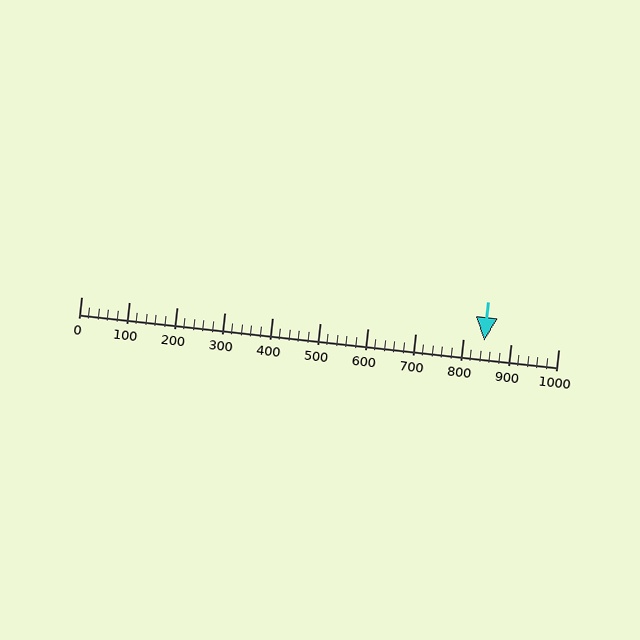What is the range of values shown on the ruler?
The ruler shows values from 0 to 1000.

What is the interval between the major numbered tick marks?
The major tick marks are spaced 100 units apart.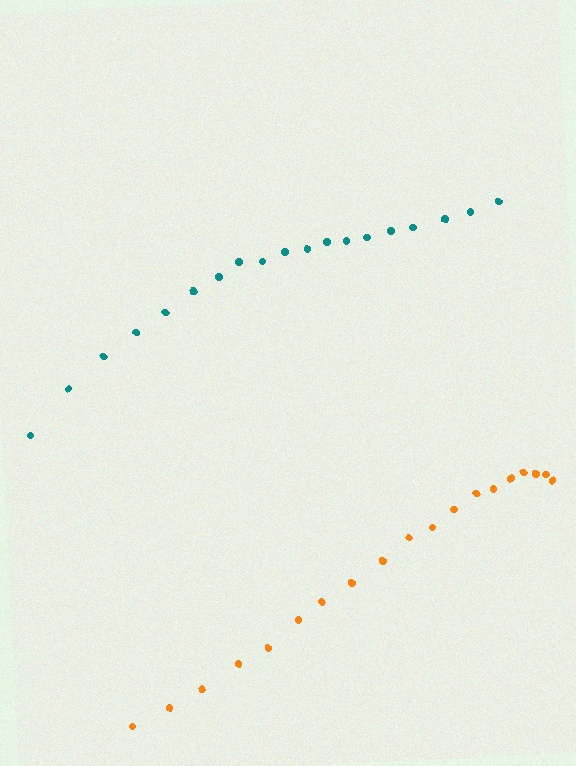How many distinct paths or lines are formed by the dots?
There are 2 distinct paths.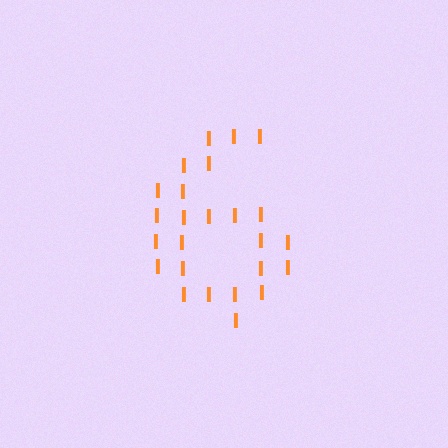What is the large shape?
The large shape is the digit 6.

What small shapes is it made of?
It is made of small letter I's.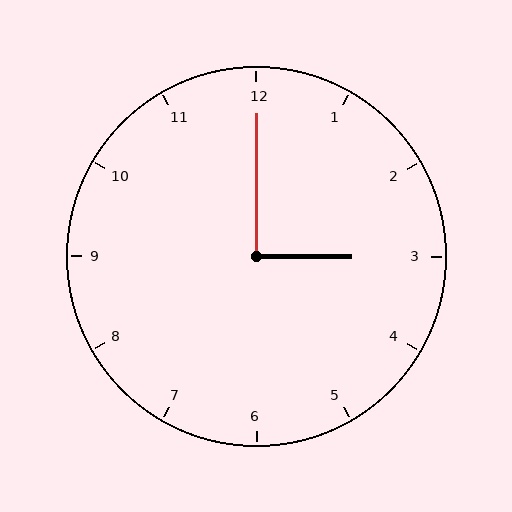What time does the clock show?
3:00.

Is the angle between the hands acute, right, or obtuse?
It is right.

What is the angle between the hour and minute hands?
Approximately 90 degrees.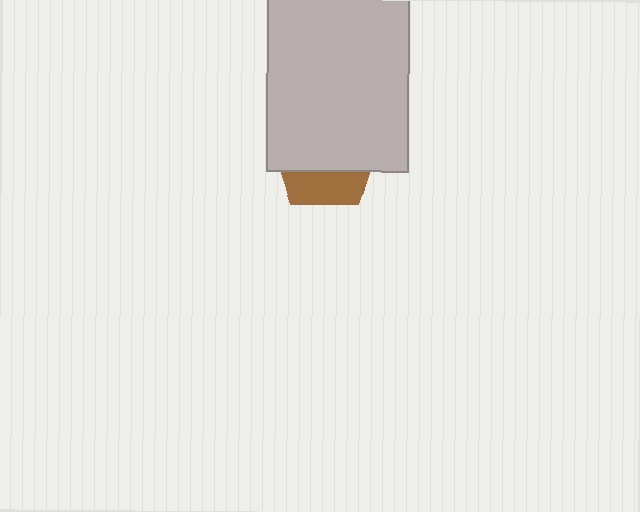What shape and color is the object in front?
The object in front is a light gray rectangle.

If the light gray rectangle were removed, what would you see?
You would see the complete brown pentagon.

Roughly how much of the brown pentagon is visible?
A small part of it is visible (roughly 33%).